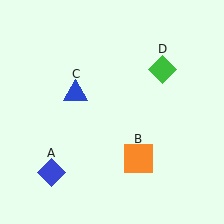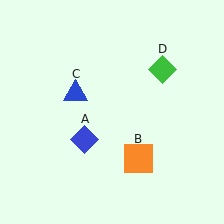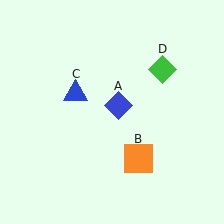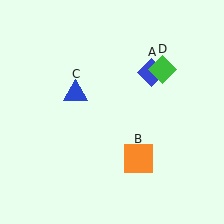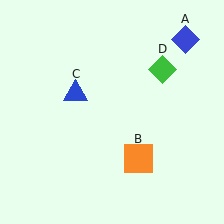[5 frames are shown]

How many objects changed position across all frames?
1 object changed position: blue diamond (object A).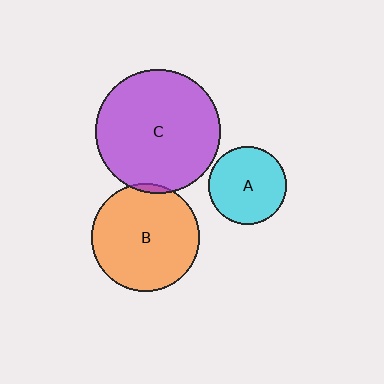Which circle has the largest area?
Circle C (purple).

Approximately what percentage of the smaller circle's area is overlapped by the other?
Approximately 5%.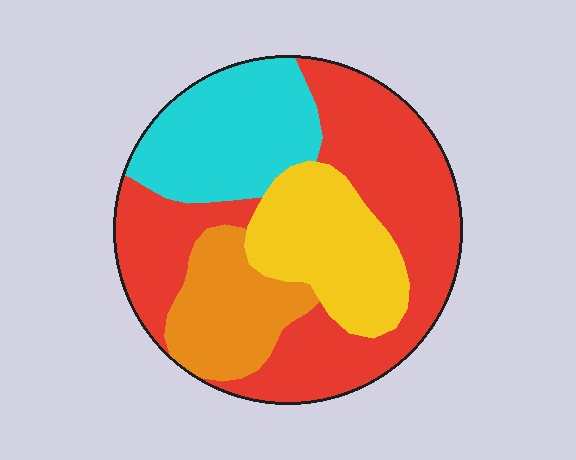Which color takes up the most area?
Red, at roughly 45%.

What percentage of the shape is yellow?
Yellow covers 19% of the shape.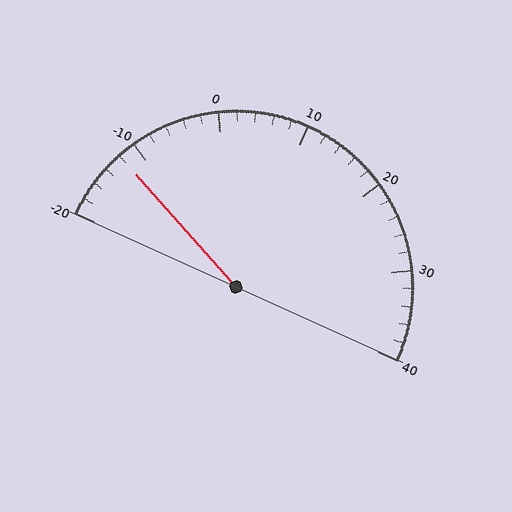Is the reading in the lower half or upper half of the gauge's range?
The reading is in the lower half of the range (-20 to 40).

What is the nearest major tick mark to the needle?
The nearest major tick mark is -10.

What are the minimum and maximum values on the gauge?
The gauge ranges from -20 to 40.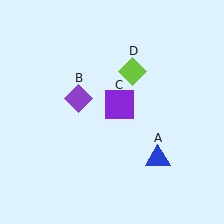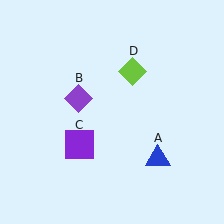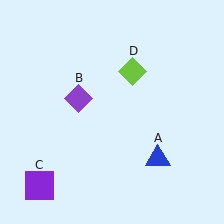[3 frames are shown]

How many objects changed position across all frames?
1 object changed position: purple square (object C).